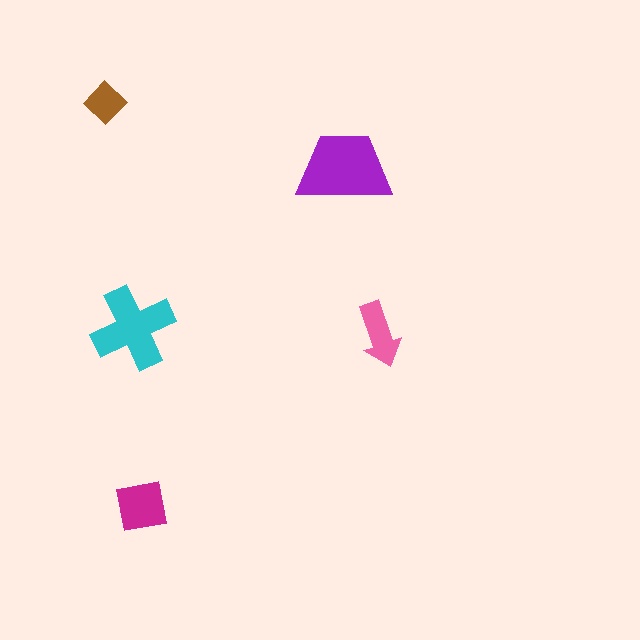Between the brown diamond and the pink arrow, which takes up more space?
The pink arrow.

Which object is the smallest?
The brown diamond.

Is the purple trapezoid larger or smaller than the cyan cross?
Larger.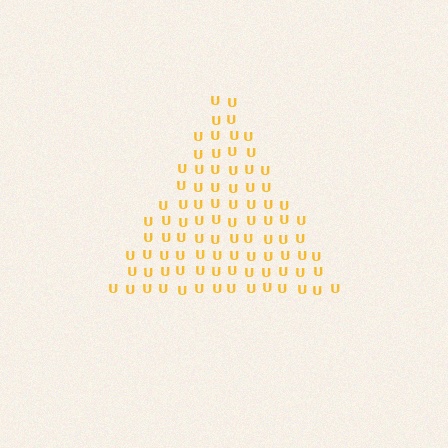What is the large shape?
The large shape is a triangle.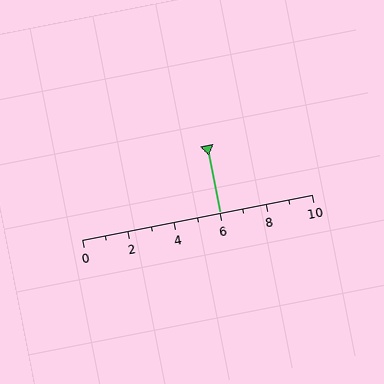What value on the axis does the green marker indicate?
The marker indicates approximately 6.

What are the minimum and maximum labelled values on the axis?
The axis runs from 0 to 10.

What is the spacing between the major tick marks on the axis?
The major ticks are spaced 2 apart.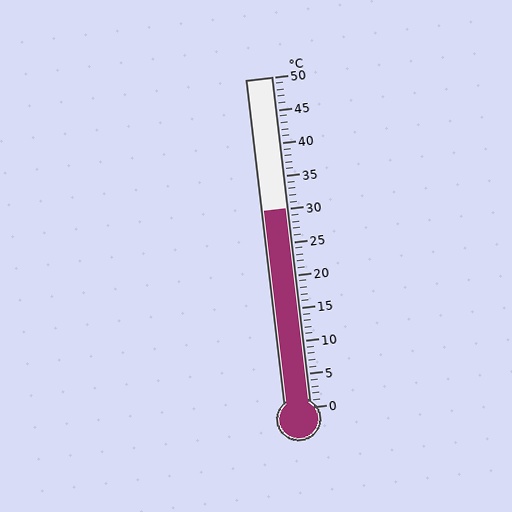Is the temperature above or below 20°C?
The temperature is above 20°C.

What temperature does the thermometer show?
The thermometer shows approximately 30°C.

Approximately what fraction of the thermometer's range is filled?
The thermometer is filled to approximately 60% of its range.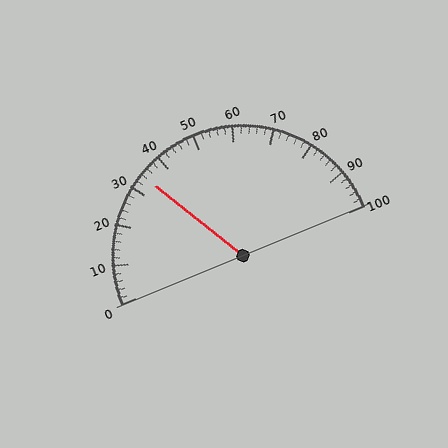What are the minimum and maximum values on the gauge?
The gauge ranges from 0 to 100.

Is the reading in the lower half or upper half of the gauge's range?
The reading is in the lower half of the range (0 to 100).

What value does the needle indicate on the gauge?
The needle indicates approximately 34.